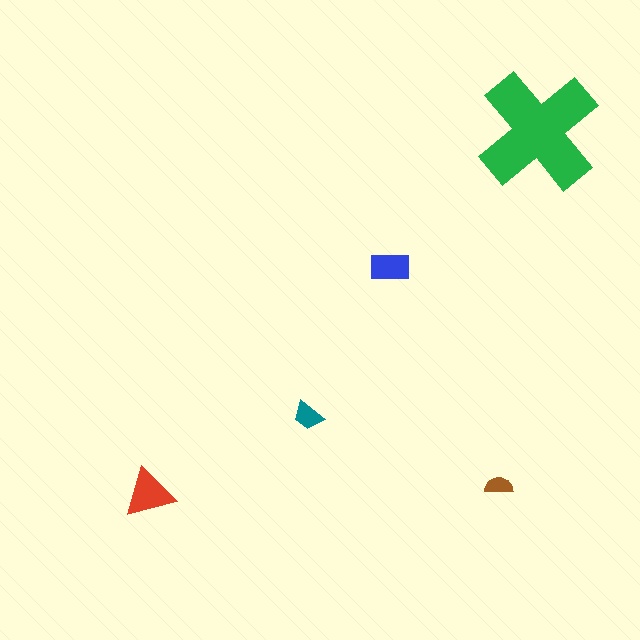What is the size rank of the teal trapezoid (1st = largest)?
4th.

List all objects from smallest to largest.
The brown semicircle, the teal trapezoid, the blue rectangle, the red triangle, the green cross.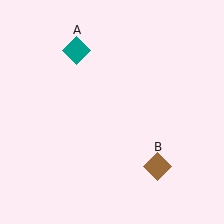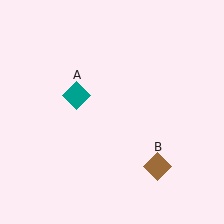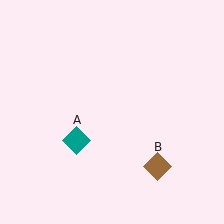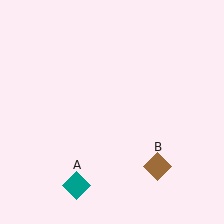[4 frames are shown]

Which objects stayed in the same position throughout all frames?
Brown diamond (object B) remained stationary.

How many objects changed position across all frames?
1 object changed position: teal diamond (object A).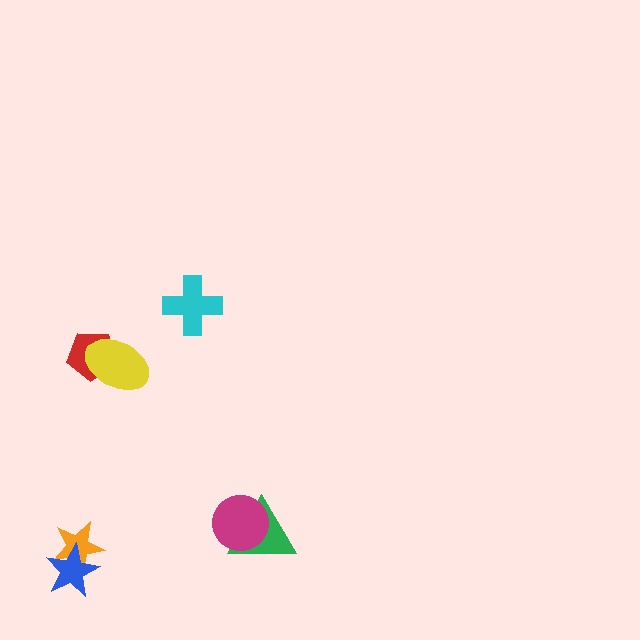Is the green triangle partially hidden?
Yes, it is partially covered by another shape.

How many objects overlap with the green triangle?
1 object overlaps with the green triangle.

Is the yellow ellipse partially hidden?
No, no other shape covers it.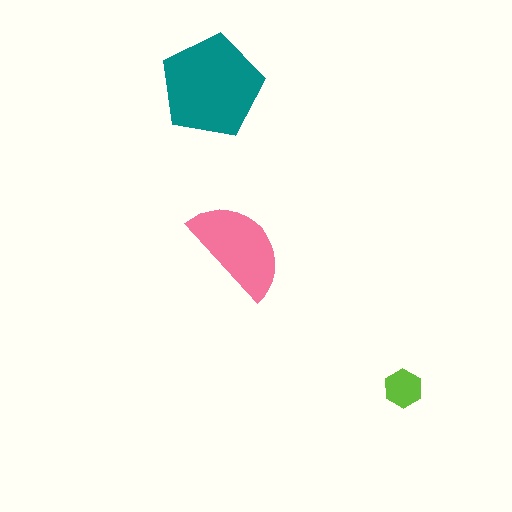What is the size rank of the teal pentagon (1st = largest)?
1st.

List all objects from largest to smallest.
The teal pentagon, the pink semicircle, the lime hexagon.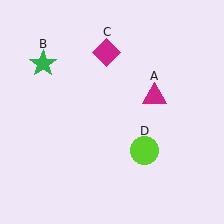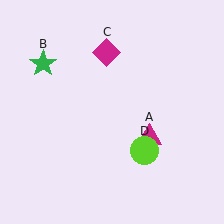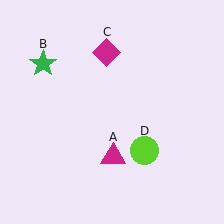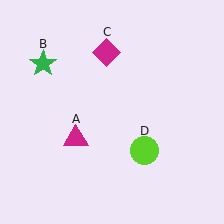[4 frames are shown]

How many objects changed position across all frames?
1 object changed position: magenta triangle (object A).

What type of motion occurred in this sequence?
The magenta triangle (object A) rotated clockwise around the center of the scene.